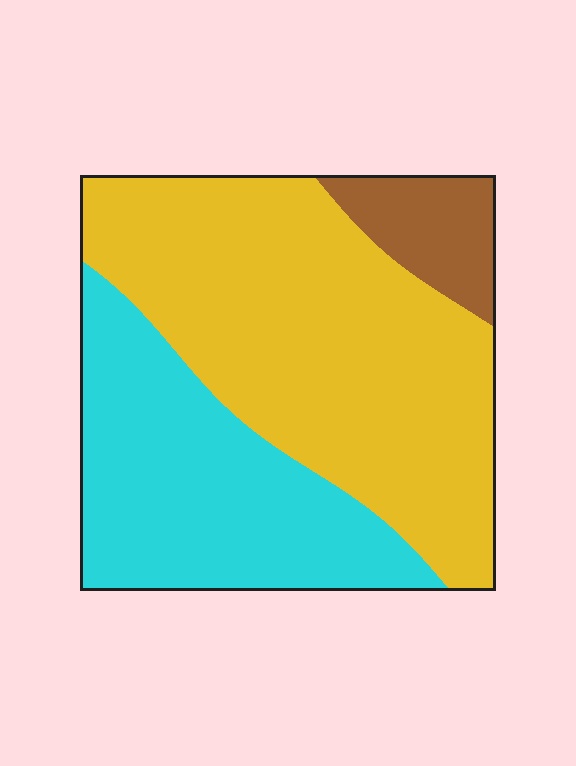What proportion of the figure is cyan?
Cyan covers roughly 35% of the figure.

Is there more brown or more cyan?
Cyan.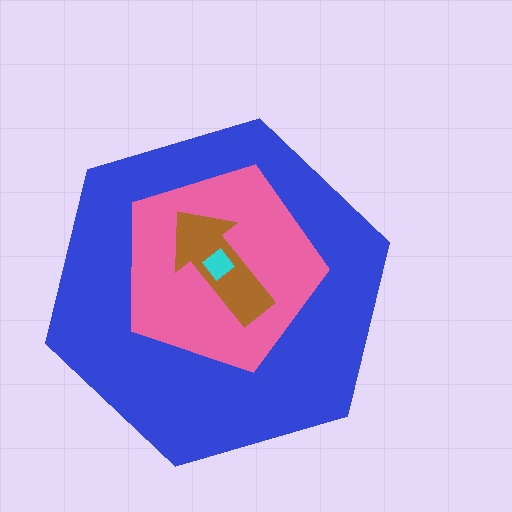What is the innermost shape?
The cyan diamond.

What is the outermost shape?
The blue hexagon.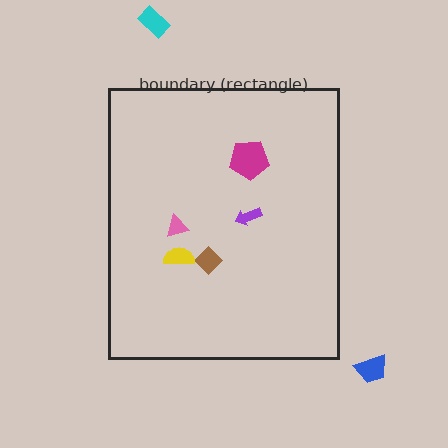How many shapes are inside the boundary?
5 inside, 2 outside.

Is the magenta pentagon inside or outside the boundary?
Inside.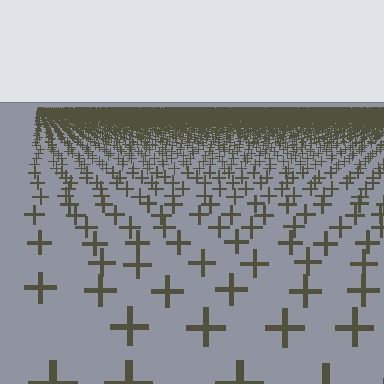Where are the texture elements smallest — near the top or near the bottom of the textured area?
Near the top.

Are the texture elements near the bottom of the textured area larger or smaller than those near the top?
Larger. Near the bottom, elements are closer to the viewer and appear at a bigger on-screen size.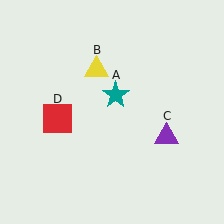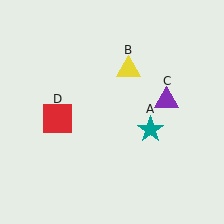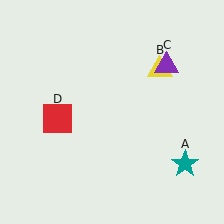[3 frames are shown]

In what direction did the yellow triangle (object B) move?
The yellow triangle (object B) moved right.